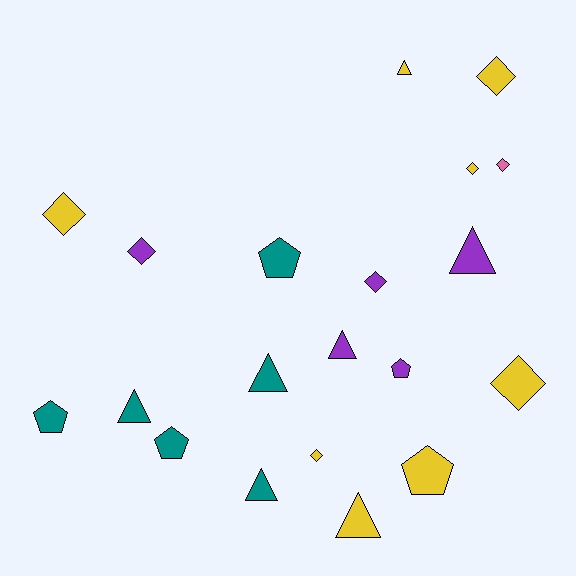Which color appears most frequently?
Yellow, with 8 objects.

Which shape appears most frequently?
Diamond, with 8 objects.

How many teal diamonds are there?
There are no teal diamonds.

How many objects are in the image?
There are 20 objects.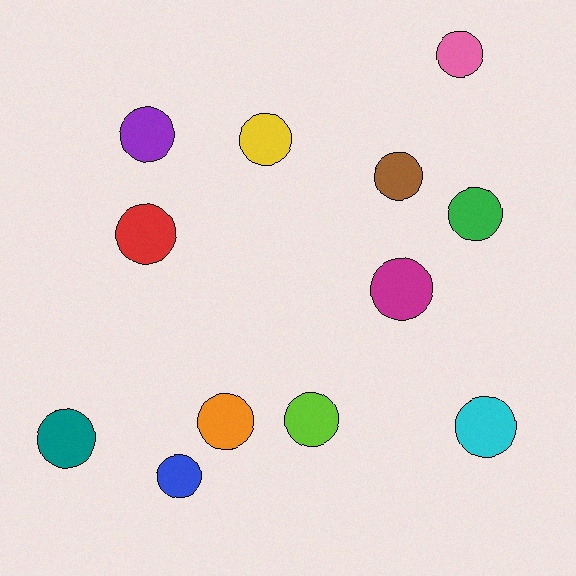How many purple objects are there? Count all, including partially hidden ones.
There is 1 purple object.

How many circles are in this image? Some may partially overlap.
There are 12 circles.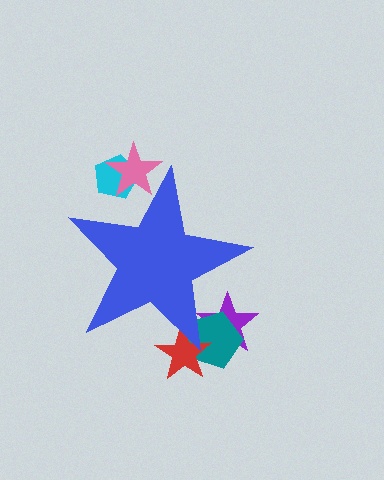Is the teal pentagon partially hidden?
Yes, the teal pentagon is partially hidden behind the blue star.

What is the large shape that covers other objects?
A blue star.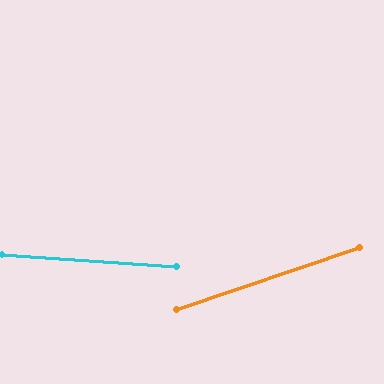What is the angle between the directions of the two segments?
Approximately 22 degrees.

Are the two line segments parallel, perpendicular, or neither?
Neither parallel nor perpendicular — they differ by about 22°.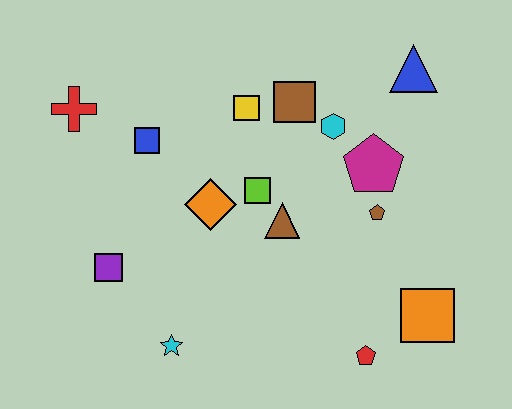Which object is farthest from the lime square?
The orange square is farthest from the lime square.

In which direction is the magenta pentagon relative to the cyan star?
The magenta pentagon is to the right of the cyan star.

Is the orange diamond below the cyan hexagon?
Yes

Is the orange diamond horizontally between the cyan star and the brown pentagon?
Yes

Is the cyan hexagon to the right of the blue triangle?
No